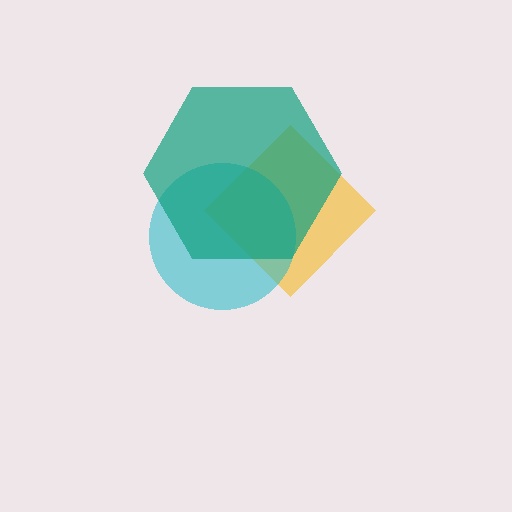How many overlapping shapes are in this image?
There are 3 overlapping shapes in the image.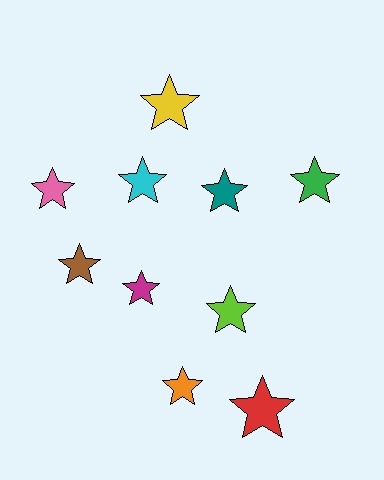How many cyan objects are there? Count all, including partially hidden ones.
There is 1 cyan object.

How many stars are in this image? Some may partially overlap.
There are 10 stars.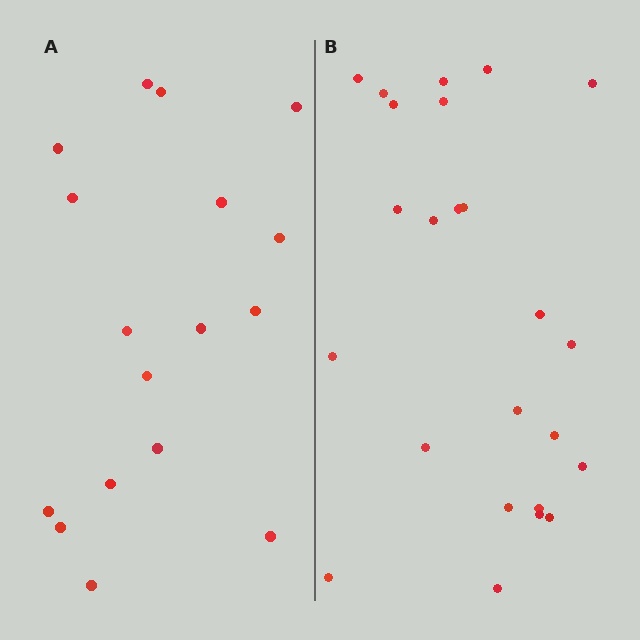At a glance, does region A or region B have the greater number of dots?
Region B (the right region) has more dots.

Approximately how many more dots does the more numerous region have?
Region B has roughly 8 or so more dots than region A.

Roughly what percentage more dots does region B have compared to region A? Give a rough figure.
About 40% more.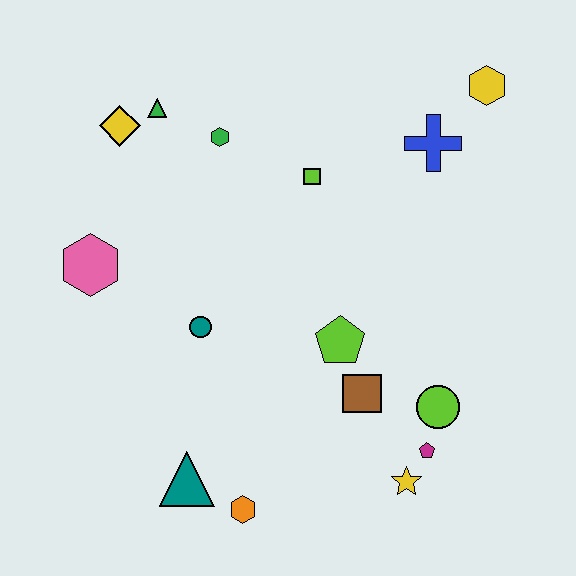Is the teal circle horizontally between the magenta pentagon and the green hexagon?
No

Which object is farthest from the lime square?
The orange hexagon is farthest from the lime square.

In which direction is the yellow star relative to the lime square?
The yellow star is below the lime square.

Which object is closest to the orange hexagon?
The teal triangle is closest to the orange hexagon.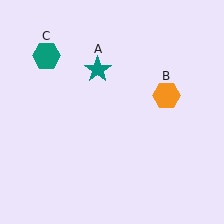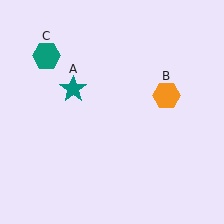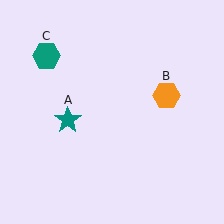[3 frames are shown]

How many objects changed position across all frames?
1 object changed position: teal star (object A).